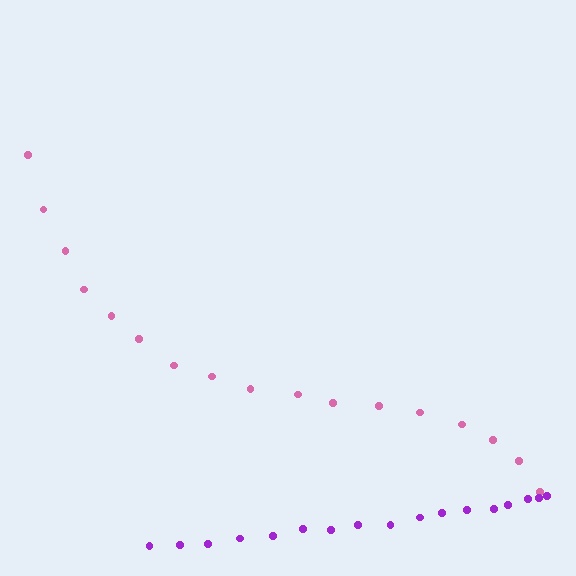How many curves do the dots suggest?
There are 2 distinct paths.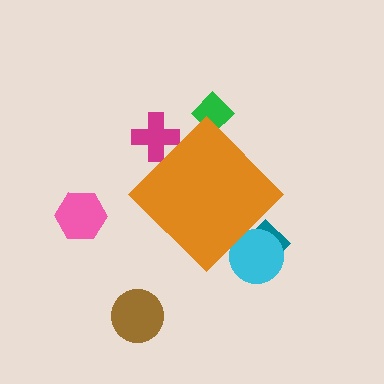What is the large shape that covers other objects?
An orange diamond.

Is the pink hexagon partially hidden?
No, the pink hexagon is fully visible.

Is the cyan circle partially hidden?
Yes, the cyan circle is partially hidden behind the orange diamond.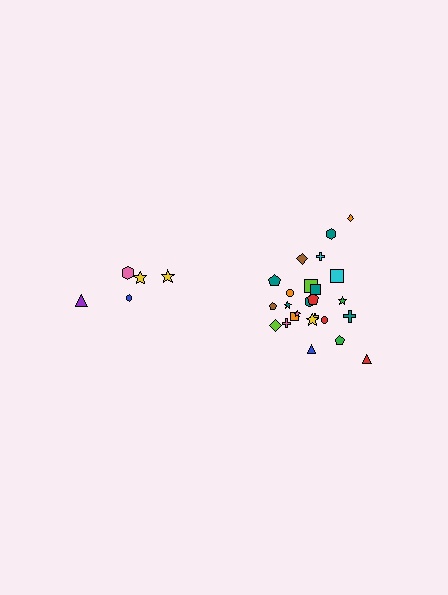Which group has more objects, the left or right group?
The right group.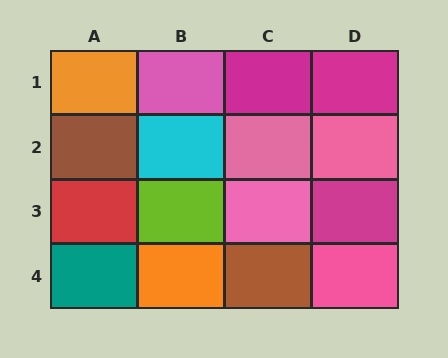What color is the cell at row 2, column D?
Pink.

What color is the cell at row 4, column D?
Pink.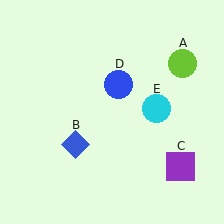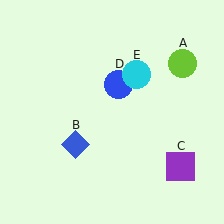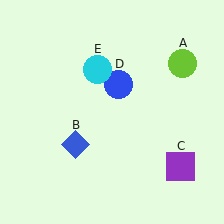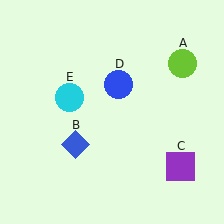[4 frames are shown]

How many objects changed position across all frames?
1 object changed position: cyan circle (object E).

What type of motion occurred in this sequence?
The cyan circle (object E) rotated counterclockwise around the center of the scene.